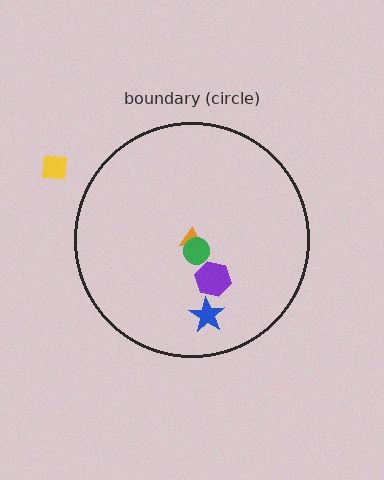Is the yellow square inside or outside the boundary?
Outside.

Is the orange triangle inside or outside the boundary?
Inside.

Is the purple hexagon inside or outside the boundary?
Inside.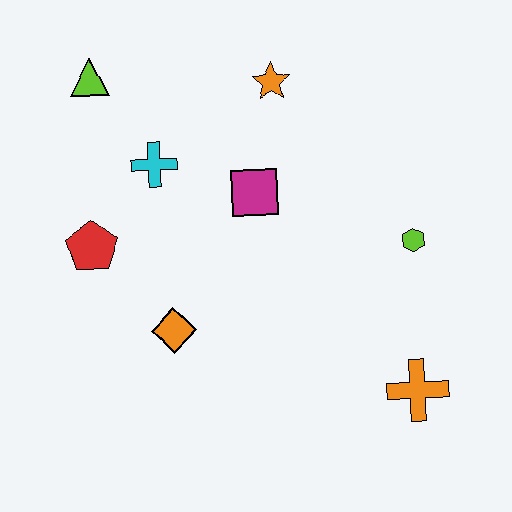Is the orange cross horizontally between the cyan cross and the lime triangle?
No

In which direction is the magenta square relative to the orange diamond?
The magenta square is above the orange diamond.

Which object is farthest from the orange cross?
The lime triangle is farthest from the orange cross.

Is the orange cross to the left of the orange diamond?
No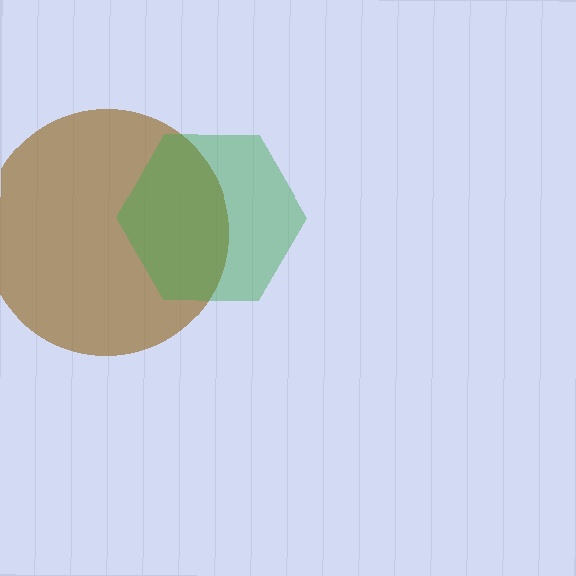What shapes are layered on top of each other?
The layered shapes are: a brown circle, a green hexagon.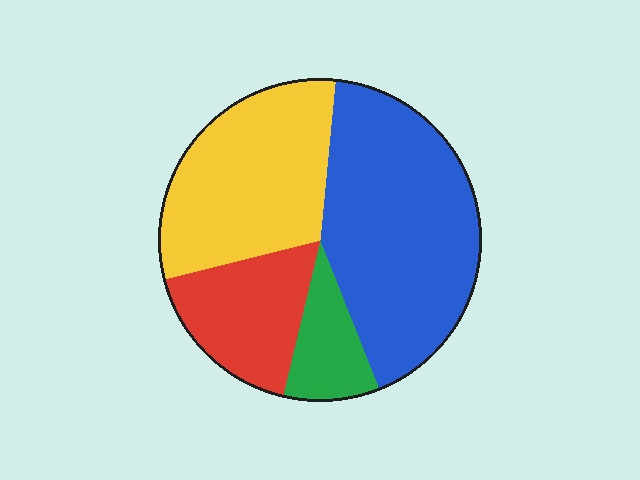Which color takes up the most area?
Blue, at roughly 40%.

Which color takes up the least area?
Green, at roughly 10%.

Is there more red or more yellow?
Yellow.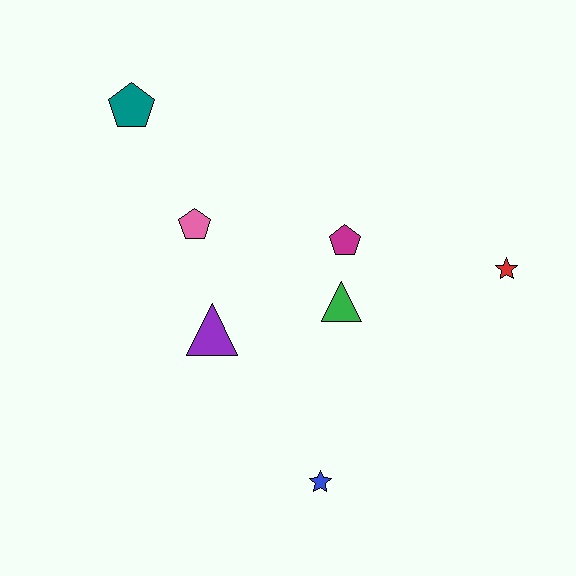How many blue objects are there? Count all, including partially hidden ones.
There is 1 blue object.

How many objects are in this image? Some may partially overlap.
There are 7 objects.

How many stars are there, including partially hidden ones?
There are 2 stars.